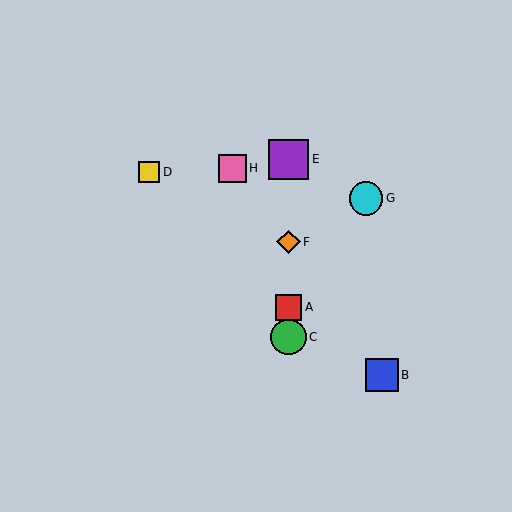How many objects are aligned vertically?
4 objects (A, C, E, F) are aligned vertically.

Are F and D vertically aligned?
No, F is at x≈289 and D is at x≈149.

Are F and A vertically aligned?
Yes, both are at x≈289.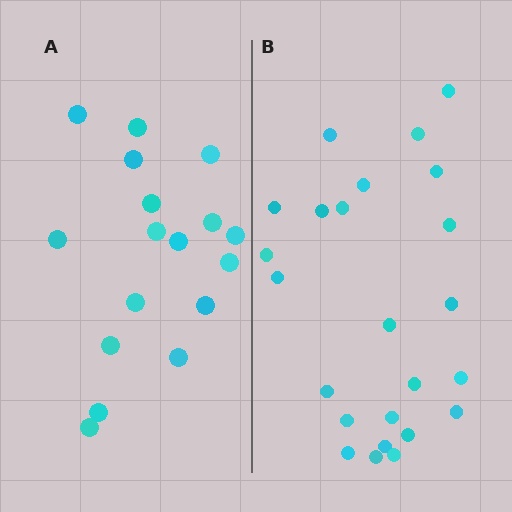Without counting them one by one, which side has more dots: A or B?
Region B (the right region) has more dots.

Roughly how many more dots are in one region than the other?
Region B has roughly 8 or so more dots than region A.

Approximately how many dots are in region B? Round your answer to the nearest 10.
About 20 dots. (The exact count is 24, which rounds to 20.)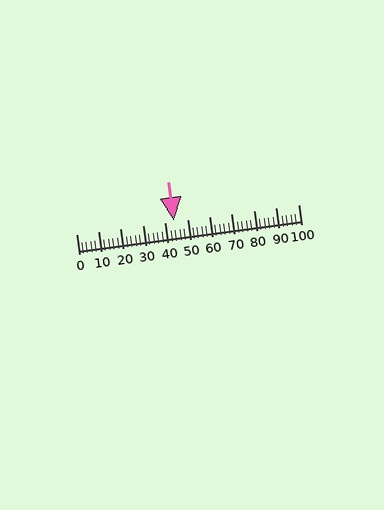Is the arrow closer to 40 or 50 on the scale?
The arrow is closer to 40.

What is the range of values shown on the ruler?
The ruler shows values from 0 to 100.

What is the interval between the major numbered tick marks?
The major tick marks are spaced 10 units apart.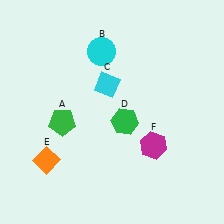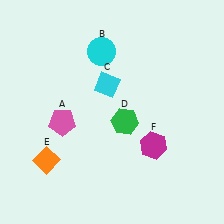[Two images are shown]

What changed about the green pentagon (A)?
In Image 1, A is green. In Image 2, it changed to pink.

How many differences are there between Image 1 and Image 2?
There is 1 difference between the two images.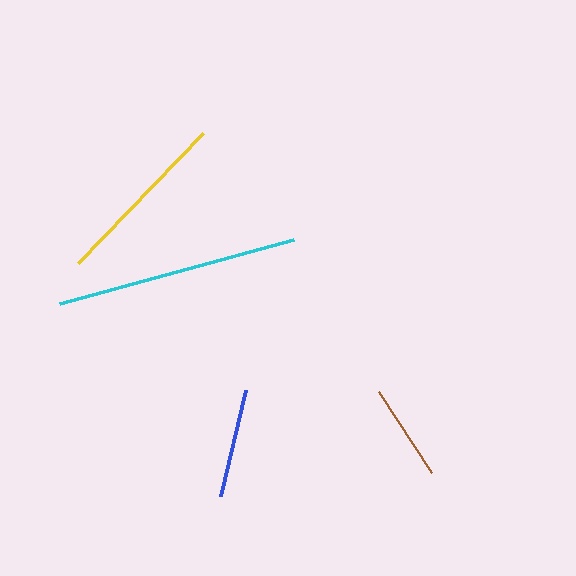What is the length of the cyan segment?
The cyan segment is approximately 242 pixels long.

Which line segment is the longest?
The cyan line is the longest at approximately 242 pixels.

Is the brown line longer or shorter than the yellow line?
The yellow line is longer than the brown line.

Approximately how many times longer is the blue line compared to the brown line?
The blue line is approximately 1.1 times the length of the brown line.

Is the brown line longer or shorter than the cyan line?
The cyan line is longer than the brown line.